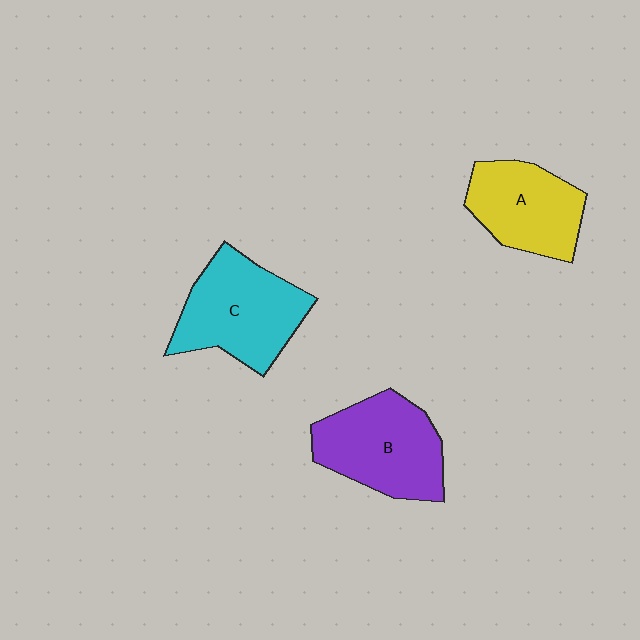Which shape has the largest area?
Shape C (cyan).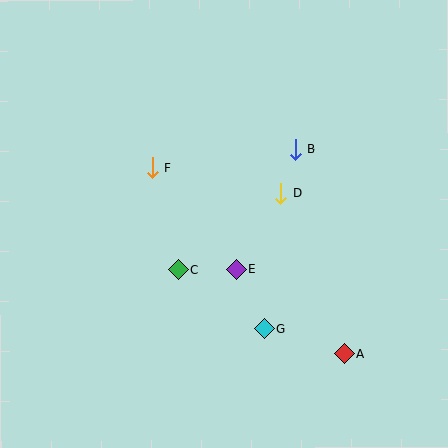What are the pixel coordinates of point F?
Point F is at (152, 168).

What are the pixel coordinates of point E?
Point E is at (237, 269).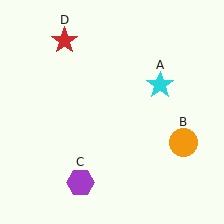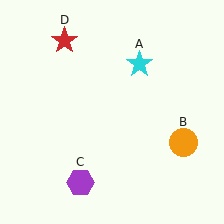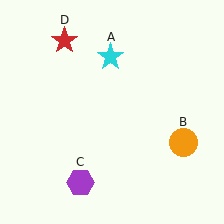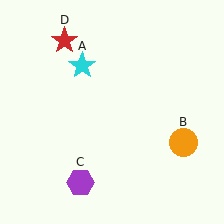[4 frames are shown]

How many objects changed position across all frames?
1 object changed position: cyan star (object A).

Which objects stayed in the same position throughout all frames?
Orange circle (object B) and purple hexagon (object C) and red star (object D) remained stationary.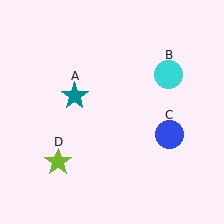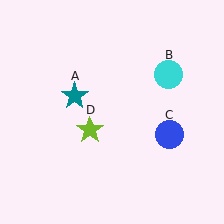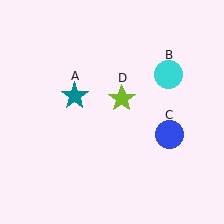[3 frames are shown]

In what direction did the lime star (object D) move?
The lime star (object D) moved up and to the right.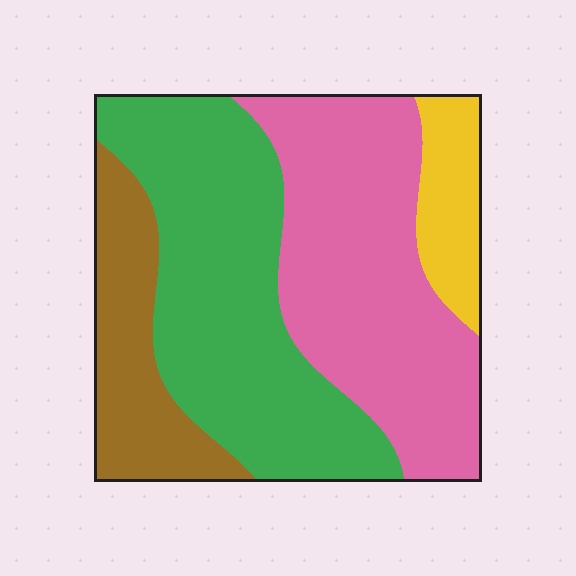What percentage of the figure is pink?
Pink covers about 35% of the figure.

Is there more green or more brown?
Green.